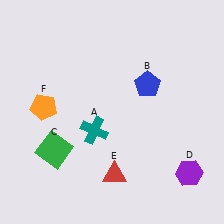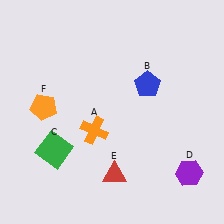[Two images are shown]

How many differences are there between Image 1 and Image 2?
There is 1 difference between the two images.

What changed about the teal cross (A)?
In Image 1, A is teal. In Image 2, it changed to orange.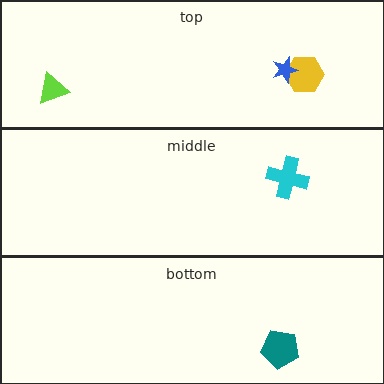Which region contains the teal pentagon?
The bottom region.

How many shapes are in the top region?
3.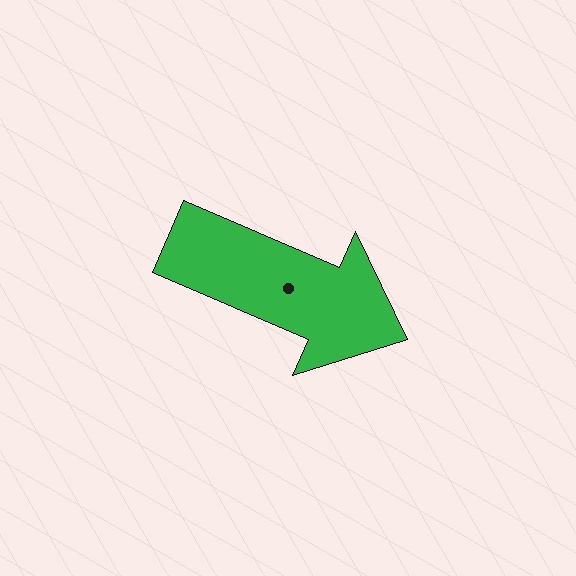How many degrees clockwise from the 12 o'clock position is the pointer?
Approximately 113 degrees.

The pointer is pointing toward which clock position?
Roughly 4 o'clock.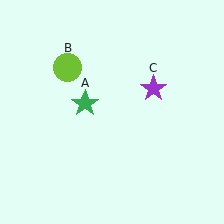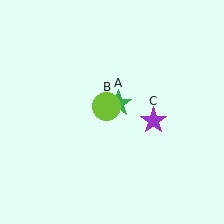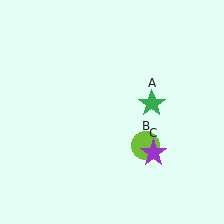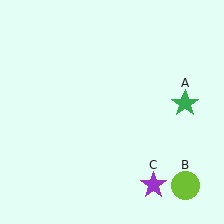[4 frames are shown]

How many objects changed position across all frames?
3 objects changed position: green star (object A), lime circle (object B), purple star (object C).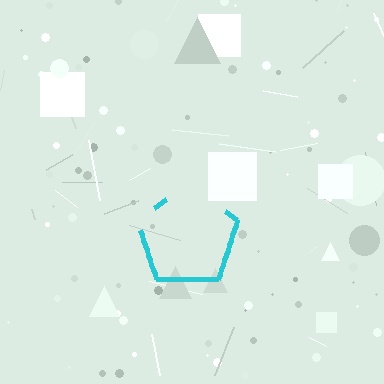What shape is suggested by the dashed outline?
The dashed outline suggests a pentagon.